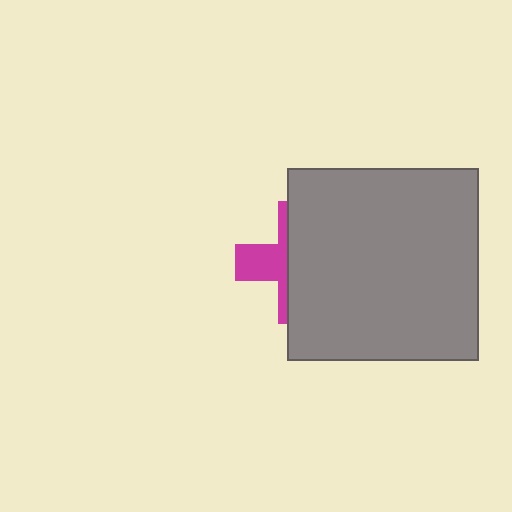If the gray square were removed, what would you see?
You would see the complete magenta cross.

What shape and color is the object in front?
The object in front is a gray square.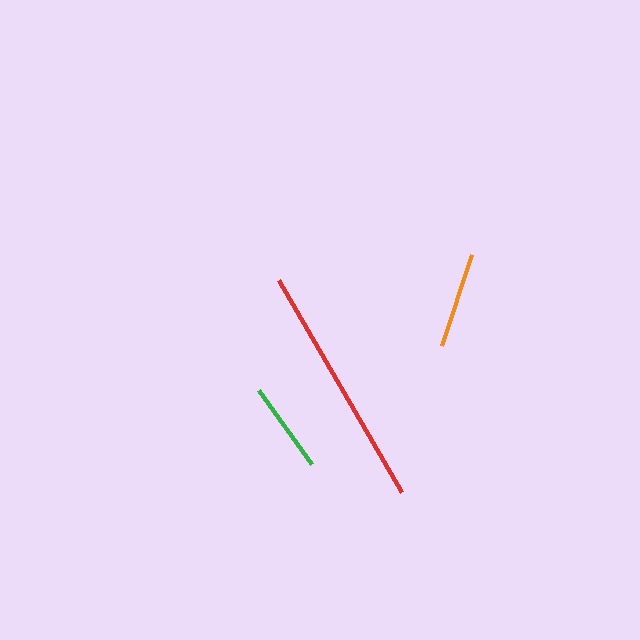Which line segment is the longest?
The red line is the longest at approximately 246 pixels.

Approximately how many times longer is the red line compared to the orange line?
The red line is approximately 2.6 times the length of the orange line.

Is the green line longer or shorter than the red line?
The red line is longer than the green line.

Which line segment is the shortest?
The green line is the shortest at approximately 91 pixels.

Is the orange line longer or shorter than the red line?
The red line is longer than the orange line.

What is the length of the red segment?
The red segment is approximately 246 pixels long.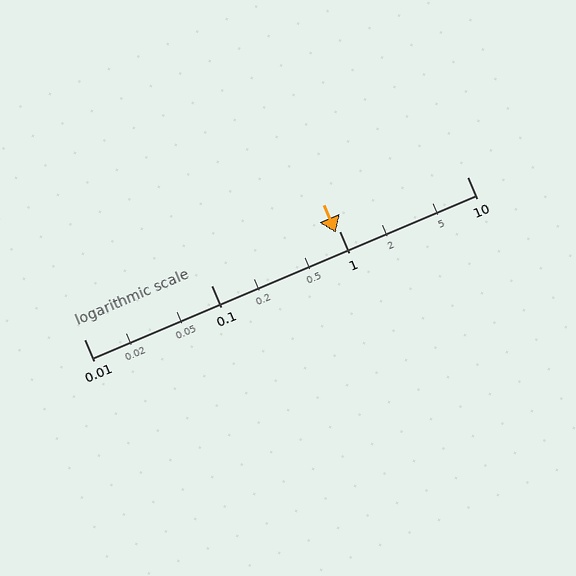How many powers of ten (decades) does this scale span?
The scale spans 3 decades, from 0.01 to 10.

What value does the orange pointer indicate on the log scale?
The pointer indicates approximately 0.94.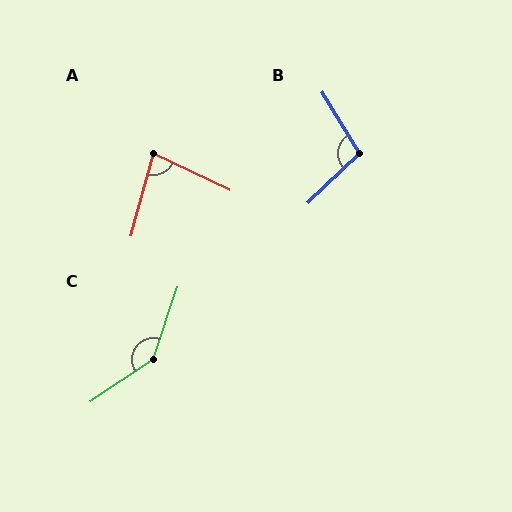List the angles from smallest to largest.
A (80°), B (103°), C (142°).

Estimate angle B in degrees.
Approximately 103 degrees.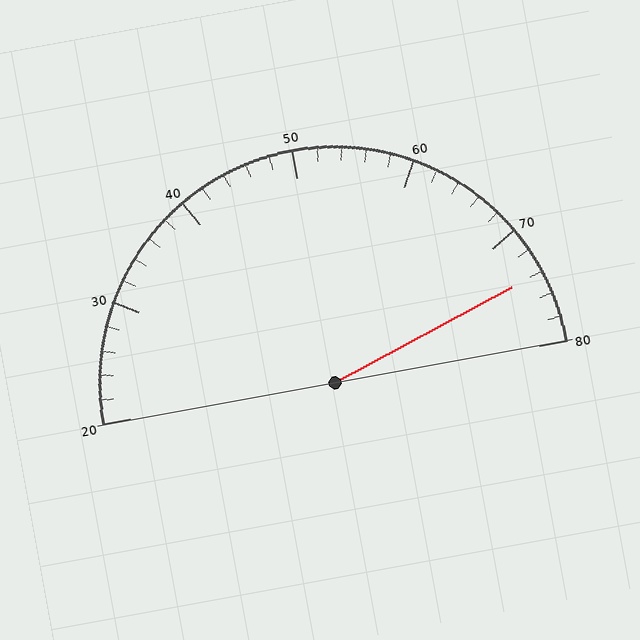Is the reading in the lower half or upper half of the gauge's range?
The reading is in the upper half of the range (20 to 80).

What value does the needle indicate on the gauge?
The needle indicates approximately 74.